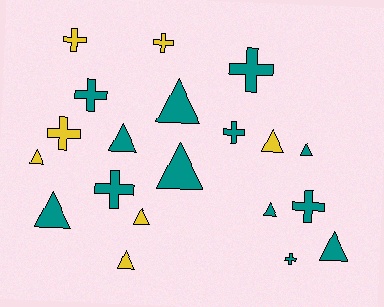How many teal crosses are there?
There are 6 teal crosses.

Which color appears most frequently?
Teal, with 13 objects.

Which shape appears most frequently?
Triangle, with 11 objects.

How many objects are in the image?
There are 20 objects.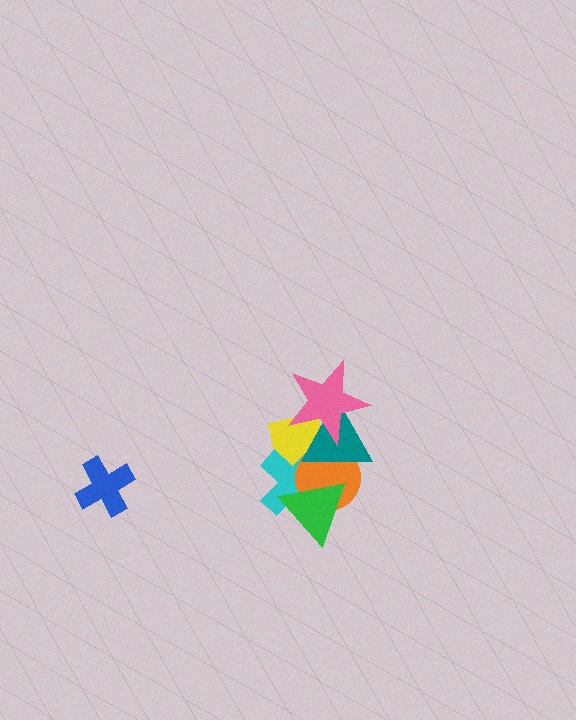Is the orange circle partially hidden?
Yes, it is partially covered by another shape.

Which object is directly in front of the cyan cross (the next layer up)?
The orange circle is directly in front of the cyan cross.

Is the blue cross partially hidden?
No, no other shape covers it.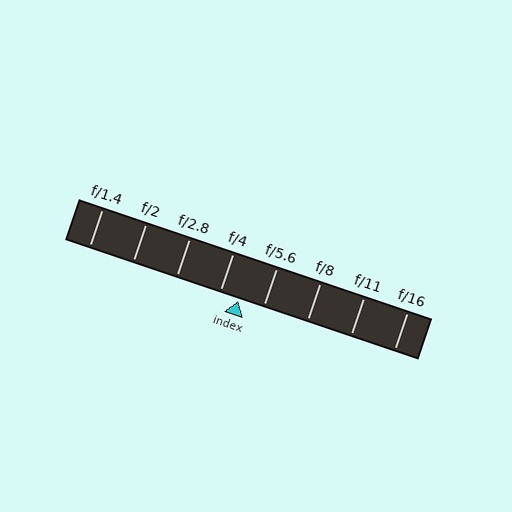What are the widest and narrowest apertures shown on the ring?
The widest aperture shown is f/1.4 and the narrowest is f/16.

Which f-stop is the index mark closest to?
The index mark is closest to f/4.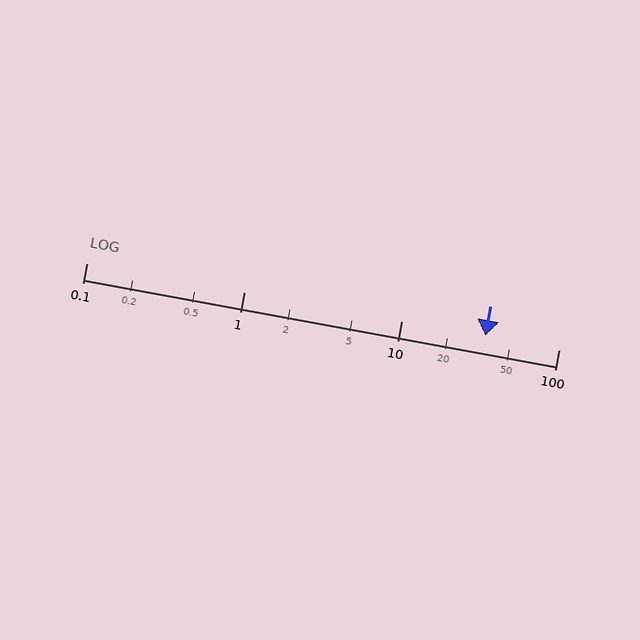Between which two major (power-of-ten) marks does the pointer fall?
The pointer is between 10 and 100.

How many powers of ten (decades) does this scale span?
The scale spans 3 decades, from 0.1 to 100.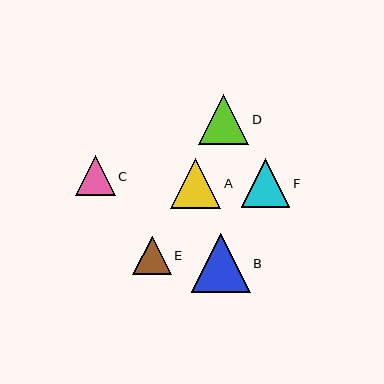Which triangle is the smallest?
Triangle E is the smallest with a size of approximately 38 pixels.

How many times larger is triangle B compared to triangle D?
Triangle B is approximately 1.2 times the size of triangle D.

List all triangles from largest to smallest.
From largest to smallest: B, D, A, F, C, E.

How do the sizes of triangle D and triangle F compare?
Triangle D and triangle F are approximately the same size.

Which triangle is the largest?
Triangle B is the largest with a size of approximately 59 pixels.